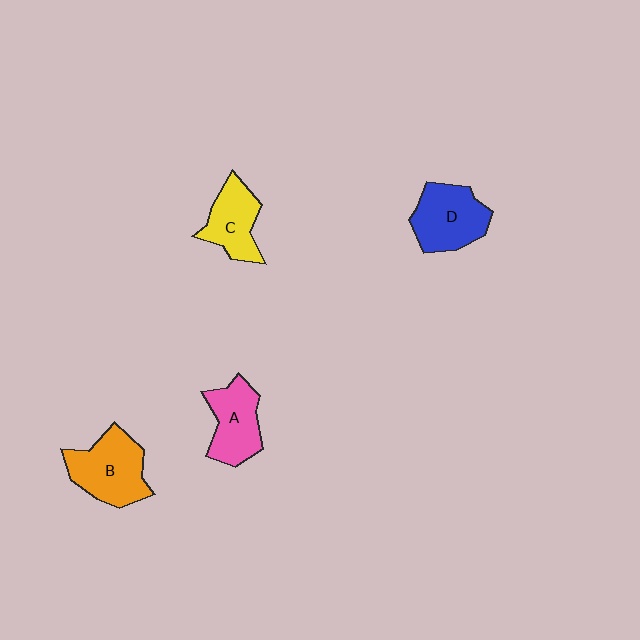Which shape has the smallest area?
Shape C (yellow).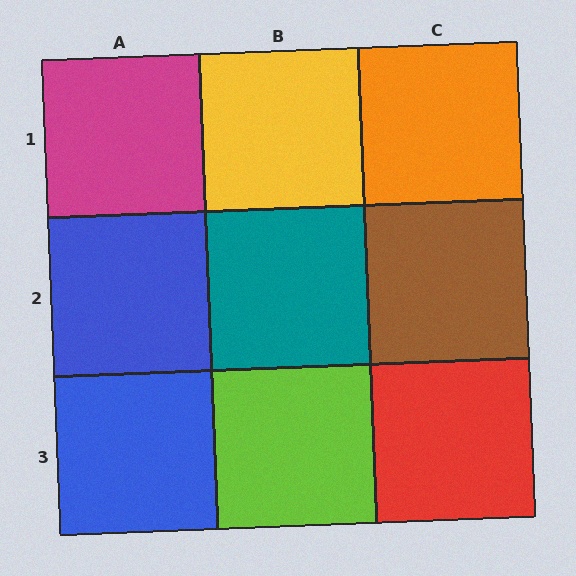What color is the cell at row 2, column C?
Brown.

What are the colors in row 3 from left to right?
Blue, lime, red.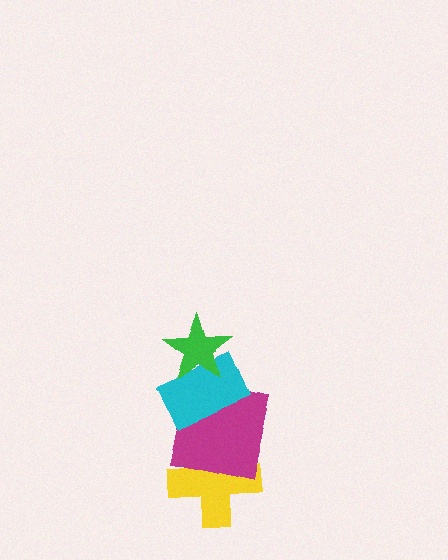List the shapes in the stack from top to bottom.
From top to bottom: the green star, the cyan rectangle, the magenta square, the yellow cross.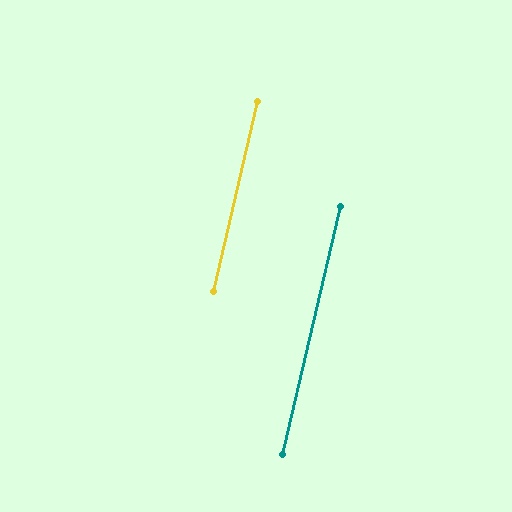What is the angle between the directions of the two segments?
Approximately 0 degrees.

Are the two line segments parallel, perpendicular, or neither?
Parallel — their directions differ by only 0.1°.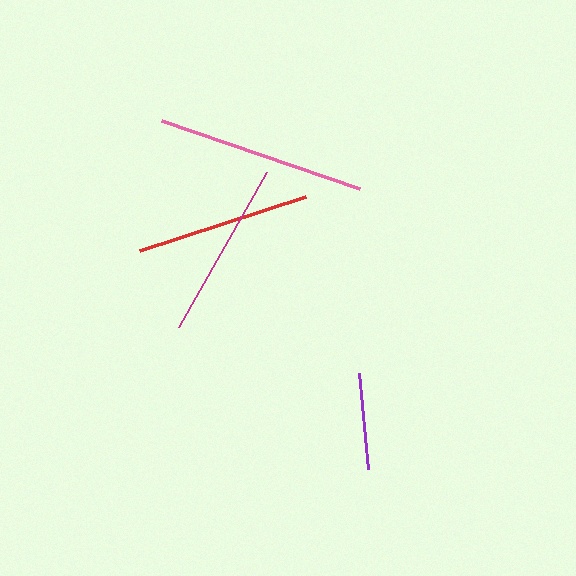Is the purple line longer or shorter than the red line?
The red line is longer than the purple line.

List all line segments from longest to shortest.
From longest to shortest: pink, magenta, red, purple.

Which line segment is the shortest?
The purple line is the shortest at approximately 96 pixels.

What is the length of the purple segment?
The purple segment is approximately 96 pixels long.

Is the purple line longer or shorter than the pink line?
The pink line is longer than the purple line.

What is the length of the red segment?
The red segment is approximately 175 pixels long.